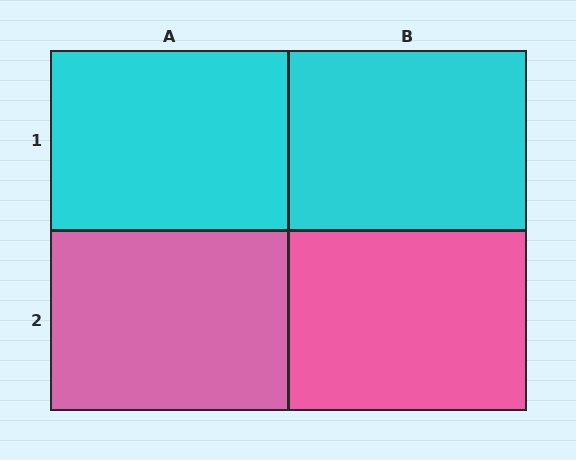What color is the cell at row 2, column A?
Pink.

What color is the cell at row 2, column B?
Pink.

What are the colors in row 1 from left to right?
Cyan, cyan.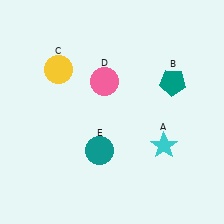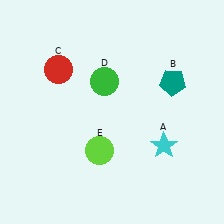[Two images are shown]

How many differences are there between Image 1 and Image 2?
There are 3 differences between the two images.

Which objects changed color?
C changed from yellow to red. D changed from pink to green. E changed from teal to lime.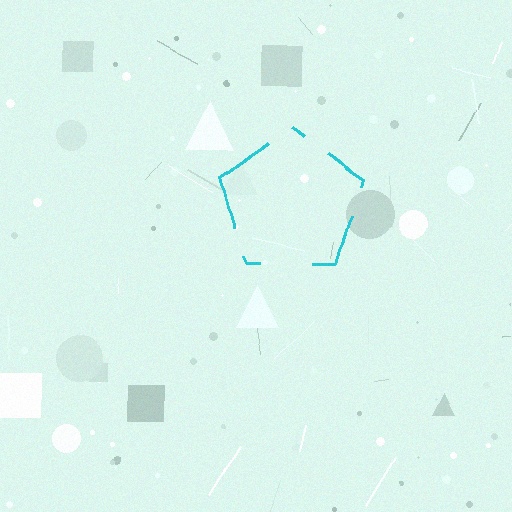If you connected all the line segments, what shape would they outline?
They would outline a pentagon.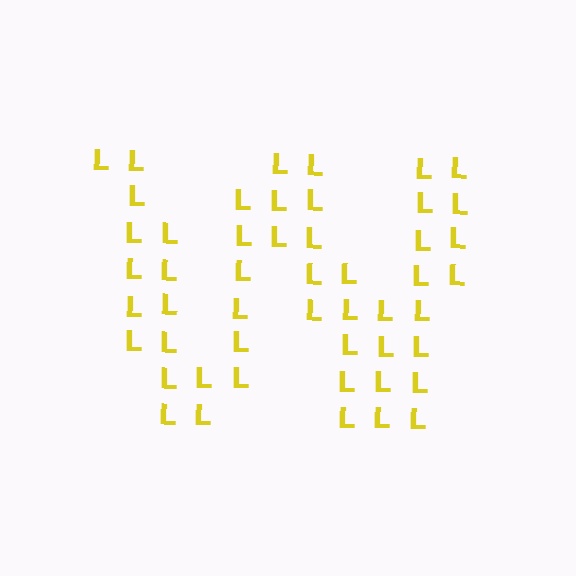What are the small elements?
The small elements are letter L's.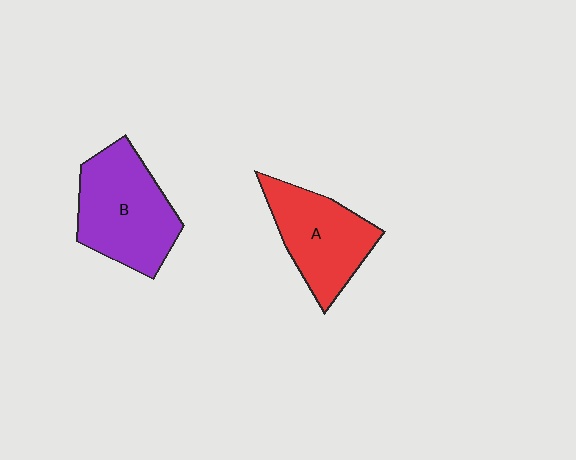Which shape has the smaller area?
Shape A (red).